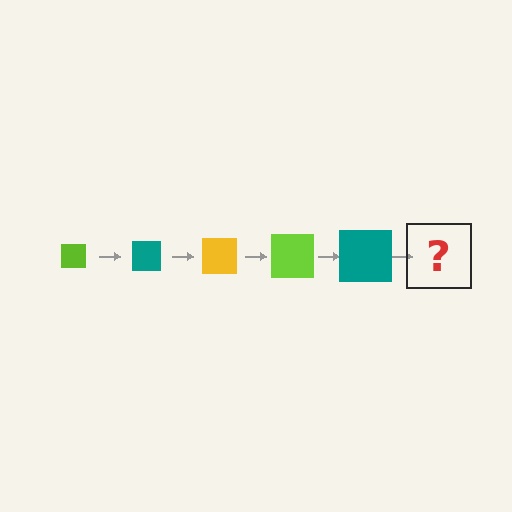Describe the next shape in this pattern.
It should be a yellow square, larger than the previous one.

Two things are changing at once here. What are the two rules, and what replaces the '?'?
The two rules are that the square grows larger each step and the color cycles through lime, teal, and yellow. The '?' should be a yellow square, larger than the previous one.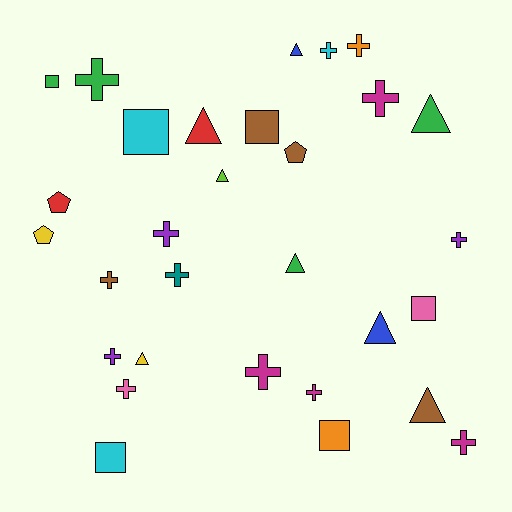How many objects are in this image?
There are 30 objects.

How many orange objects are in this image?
There are 2 orange objects.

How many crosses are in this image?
There are 13 crosses.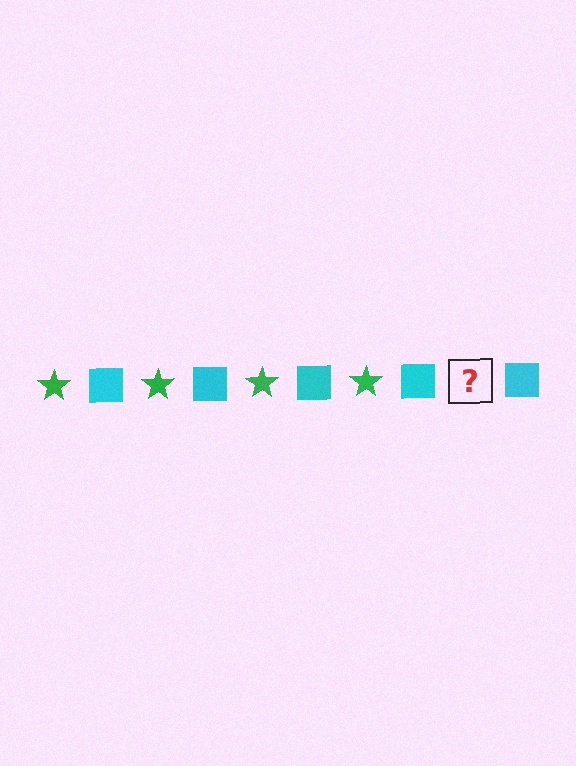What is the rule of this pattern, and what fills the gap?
The rule is that the pattern alternates between green star and cyan square. The gap should be filled with a green star.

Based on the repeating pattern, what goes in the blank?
The blank should be a green star.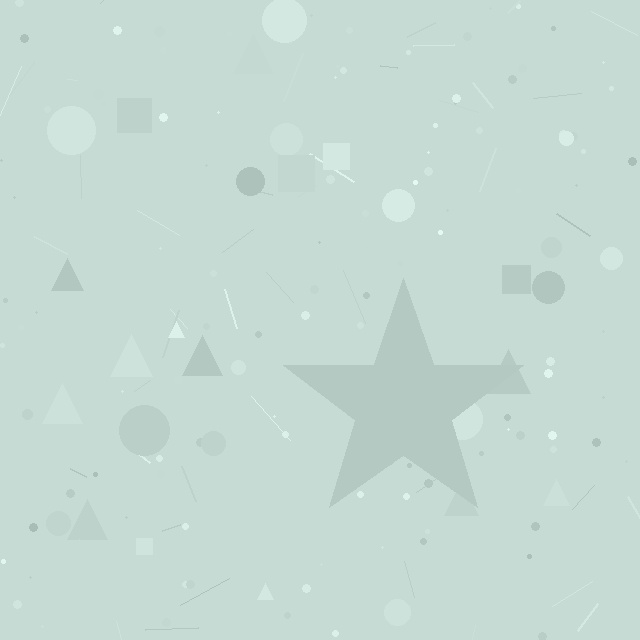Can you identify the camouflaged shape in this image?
The camouflaged shape is a star.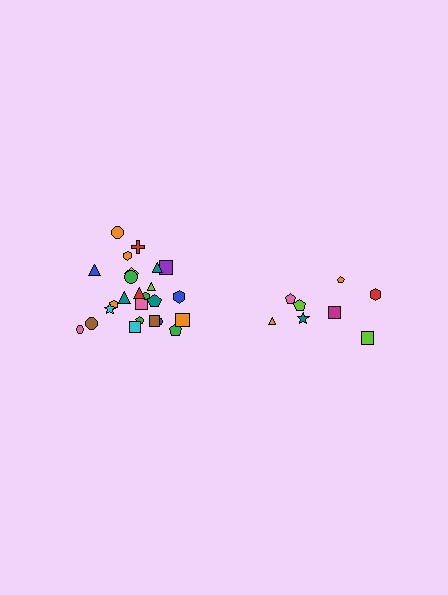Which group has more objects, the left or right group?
The left group.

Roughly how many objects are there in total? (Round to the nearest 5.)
Roughly 35 objects in total.